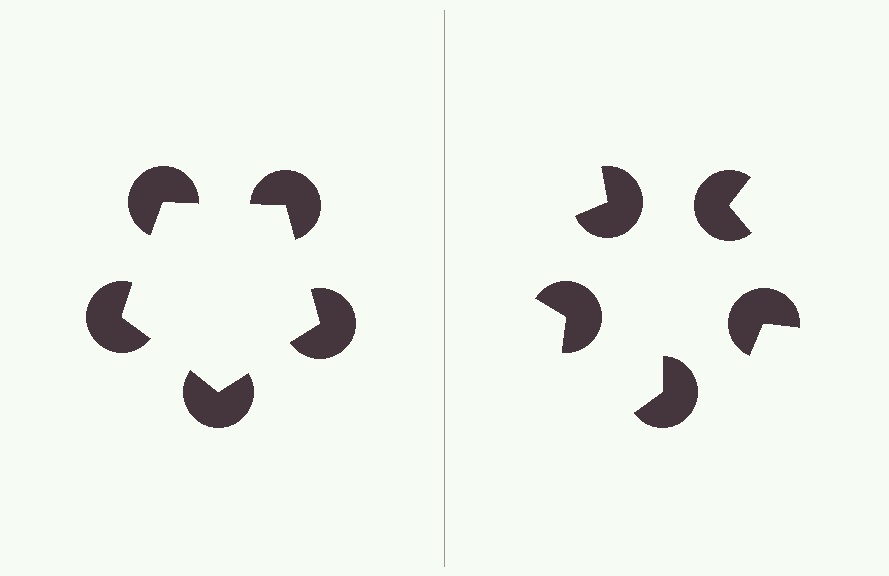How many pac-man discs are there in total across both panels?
10 — 5 on each side.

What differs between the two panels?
The pac-man discs are positioned identically on both sides; only the wedge orientations differ. On the left they align to a pentagon; on the right they are misaligned.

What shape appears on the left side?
An illusory pentagon.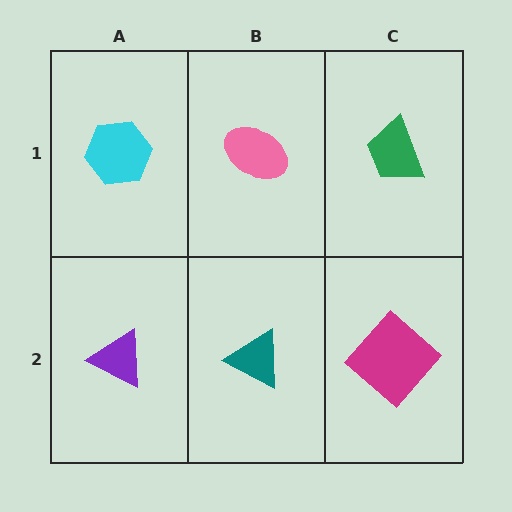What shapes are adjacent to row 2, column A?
A cyan hexagon (row 1, column A), a teal triangle (row 2, column B).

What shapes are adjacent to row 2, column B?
A pink ellipse (row 1, column B), a purple triangle (row 2, column A), a magenta diamond (row 2, column C).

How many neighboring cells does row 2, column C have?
2.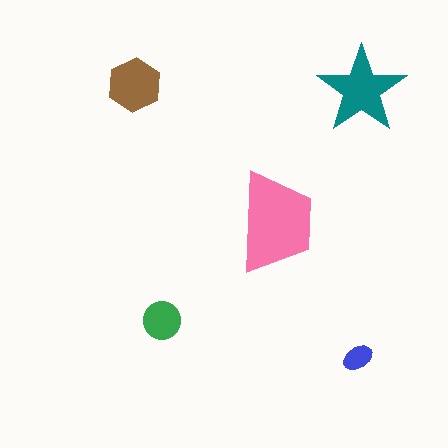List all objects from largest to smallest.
The pink trapezoid, the teal star, the brown hexagon, the green circle, the blue ellipse.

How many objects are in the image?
There are 5 objects in the image.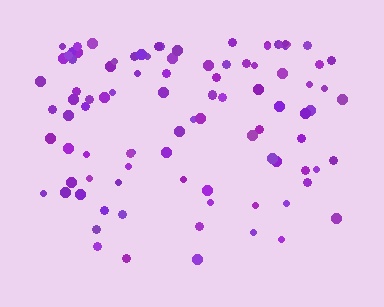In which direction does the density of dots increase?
From bottom to top, with the top side densest.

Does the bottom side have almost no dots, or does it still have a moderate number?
Still a moderate number, just noticeably fewer than the top.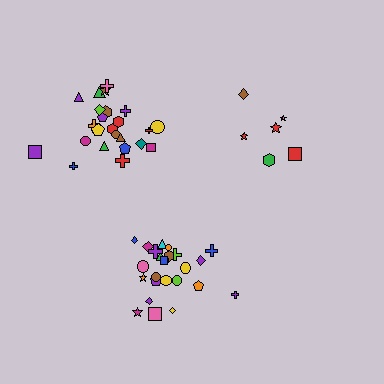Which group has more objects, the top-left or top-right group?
The top-left group.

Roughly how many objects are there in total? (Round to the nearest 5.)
Roughly 55 objects in total.